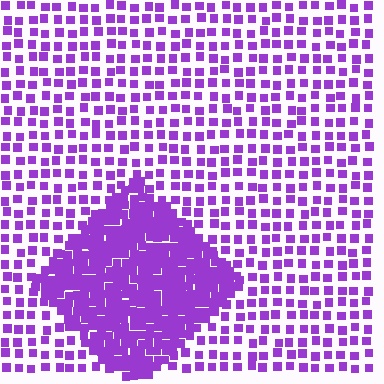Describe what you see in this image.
The image contains small purple elements arranged at two different densities. A diamond-shaped region is visible where the elements are more densely packed than the surrounding area.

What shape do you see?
I see a diamond.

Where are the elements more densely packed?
The elements are more densely packed inside the diamond boundary.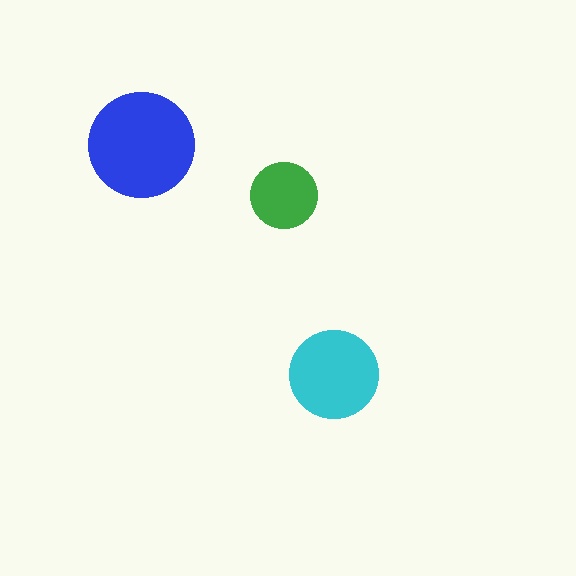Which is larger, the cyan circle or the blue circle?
The blue one.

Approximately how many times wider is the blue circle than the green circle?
About 1.5 times wider.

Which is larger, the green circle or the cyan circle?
The cyan one.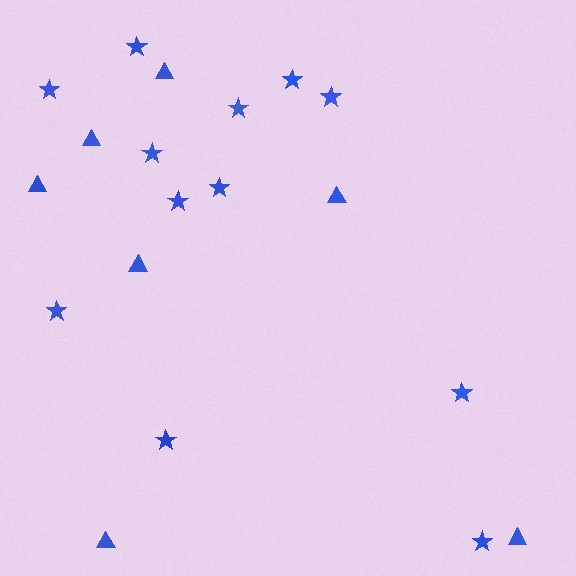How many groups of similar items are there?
There are 2 groups: one group of triangles (7) and one group of stars (12).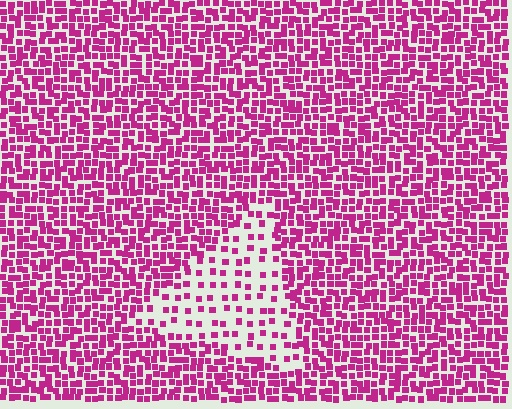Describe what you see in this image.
The image contains small magenta elements arranged at two different densities. A triangle-shaped region is visible where the elements are less densely packed than the surrounding area.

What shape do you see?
I see a triangle.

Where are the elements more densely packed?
The elements are more densely packed outside the triangle boundary.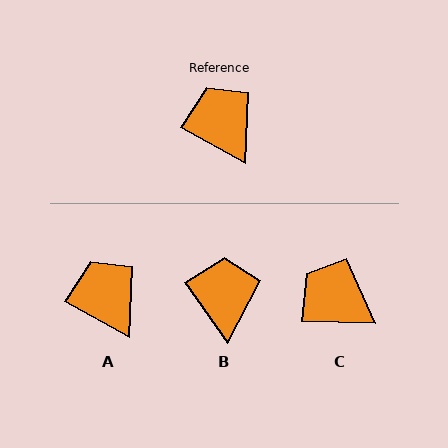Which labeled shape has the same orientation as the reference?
A.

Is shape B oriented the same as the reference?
No, it is off by about 26 degrees.